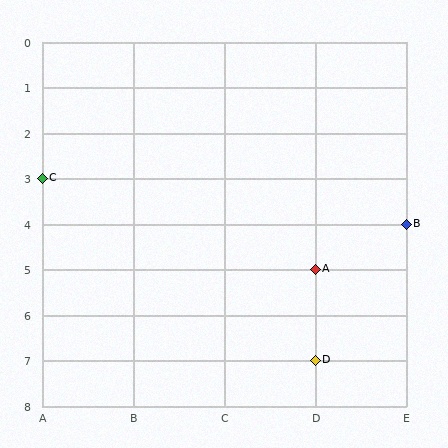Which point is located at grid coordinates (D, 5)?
Point A is at (D, 5).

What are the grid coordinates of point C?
Point C is at grid coordinates (A, 3).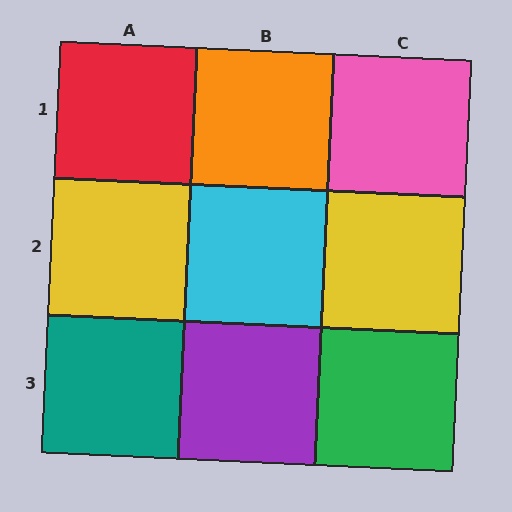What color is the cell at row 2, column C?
Yellow.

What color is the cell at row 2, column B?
Cyan.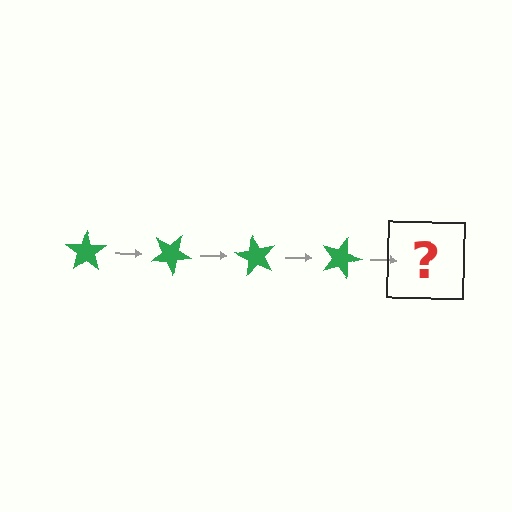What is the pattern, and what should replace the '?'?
The pattern is that the star rotates 30 degrees each step. The '?' should be a green star rotated 120 degrees.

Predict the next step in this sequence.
The next step is a green star rotated 120 degrees.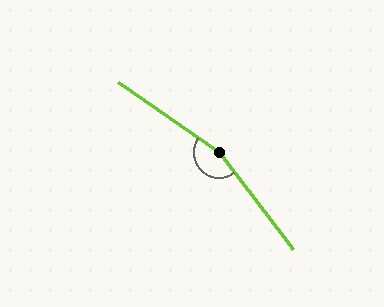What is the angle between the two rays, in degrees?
Approximately 162 degrees.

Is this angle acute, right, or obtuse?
It is obtuse.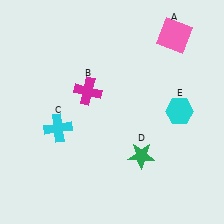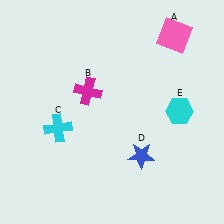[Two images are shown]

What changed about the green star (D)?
In Image 1, D is green. In Image 2, it changed to blue.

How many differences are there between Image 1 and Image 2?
There is 1 difference between the two images.